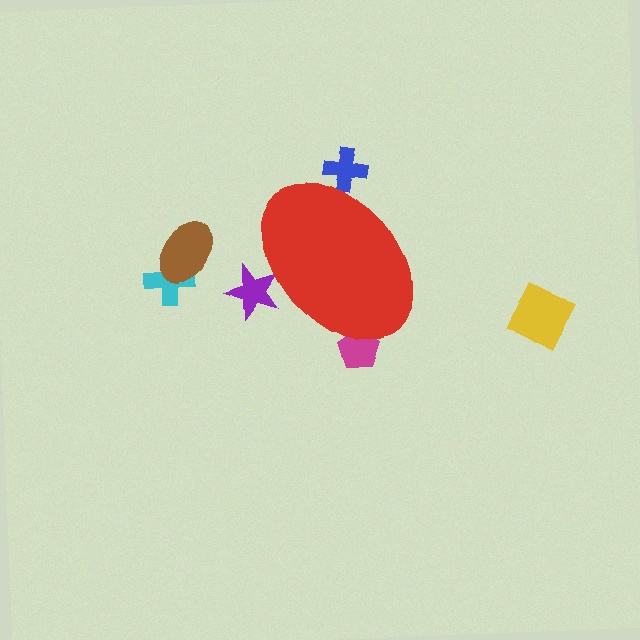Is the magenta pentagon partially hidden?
Yes, the magenta pentagon is partially hidden behind the red ellipse.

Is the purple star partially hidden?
Yes, the purple star is partially hidden behind the red ellipse.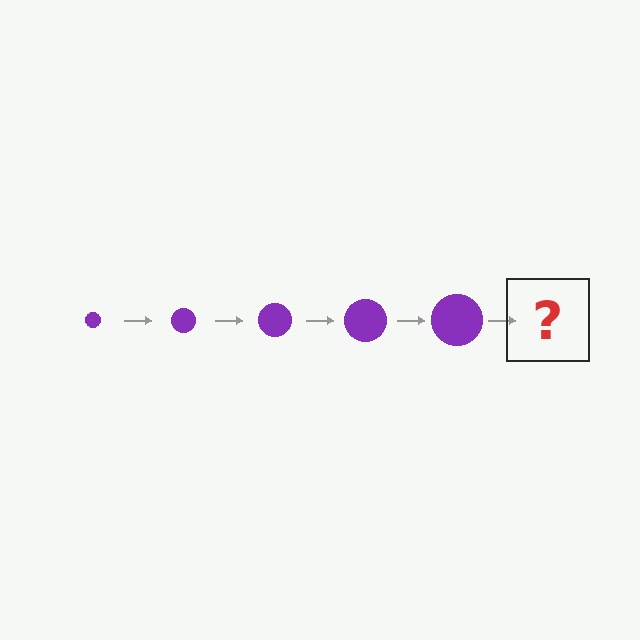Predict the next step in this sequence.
The next step is a purple circle, larger than the previous one.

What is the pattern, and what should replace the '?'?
The pattern is that the circle gets progressively larger each step. The '?' should be a purple circle, larger than the previous one.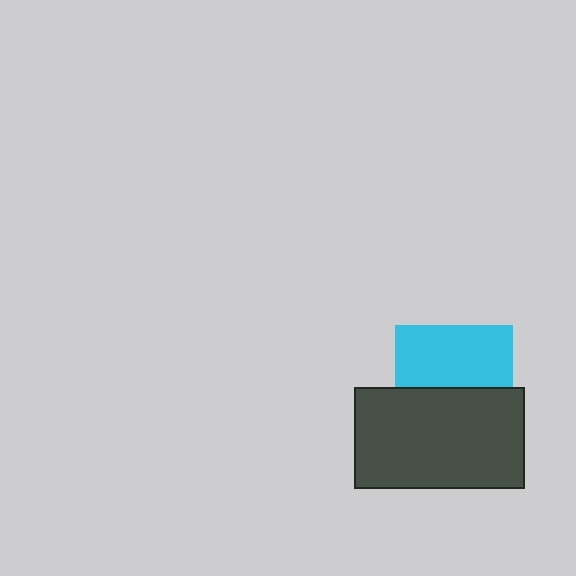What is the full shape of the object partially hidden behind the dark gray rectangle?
The partially hidden object is a cyan square.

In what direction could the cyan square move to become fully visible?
The cyan square could move up. That would shift it out from behind the dark gray rectangle entirely.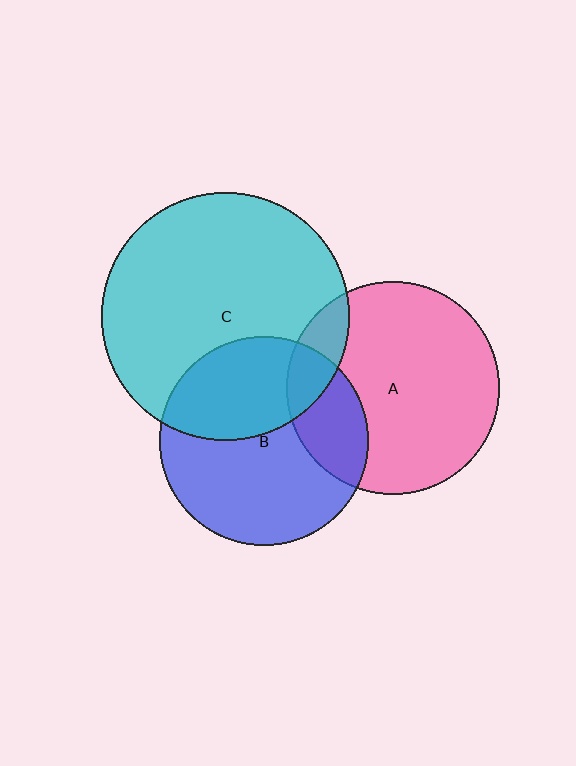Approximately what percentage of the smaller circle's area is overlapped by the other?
Approximately 15%.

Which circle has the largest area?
Circle C (cyan).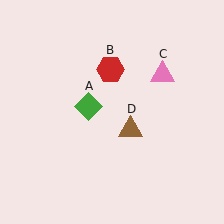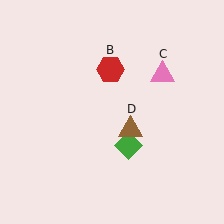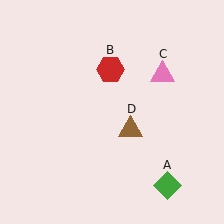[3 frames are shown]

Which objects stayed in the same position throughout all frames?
Red hexagon (object B) and pink triangle (object C) and brown triangle (object D) remained stationary.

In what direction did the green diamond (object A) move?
The green diamond (object A) moved down and to the right.